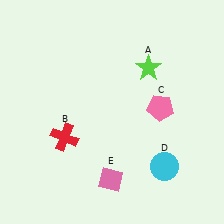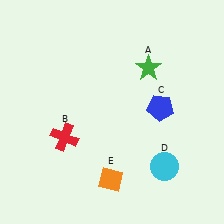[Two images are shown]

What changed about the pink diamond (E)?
In Image 1, E is pink. In Image 2, it changed to orange.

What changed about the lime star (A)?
In Image 1, A is lime. In Image 2, it changed to green.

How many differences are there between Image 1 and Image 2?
There are 3 differences between the two images.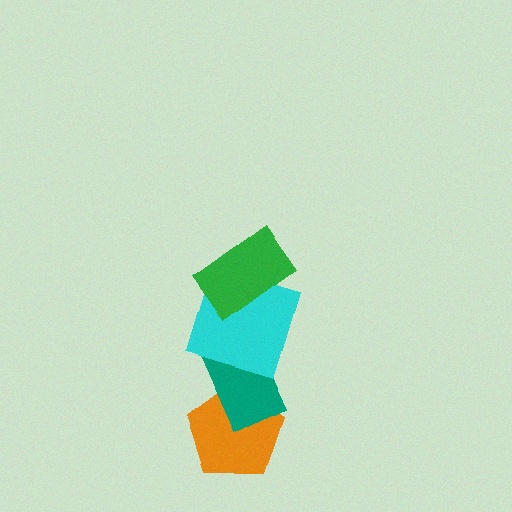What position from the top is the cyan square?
The cyan square is 2nd from the top.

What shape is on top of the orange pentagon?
The teal rectangle is on top of the orange pentagon.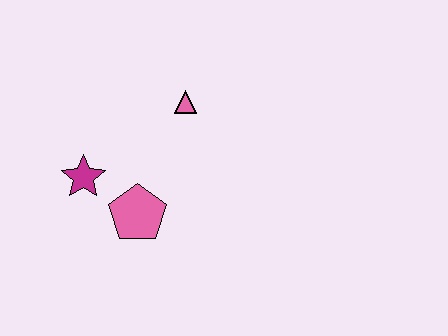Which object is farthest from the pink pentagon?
The pink triangle is farthest from the pink pentagon.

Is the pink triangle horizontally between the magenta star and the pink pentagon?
No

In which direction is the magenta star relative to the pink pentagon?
The magenta star is to the left of the pink pentagon.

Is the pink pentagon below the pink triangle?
Yes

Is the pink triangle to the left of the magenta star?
No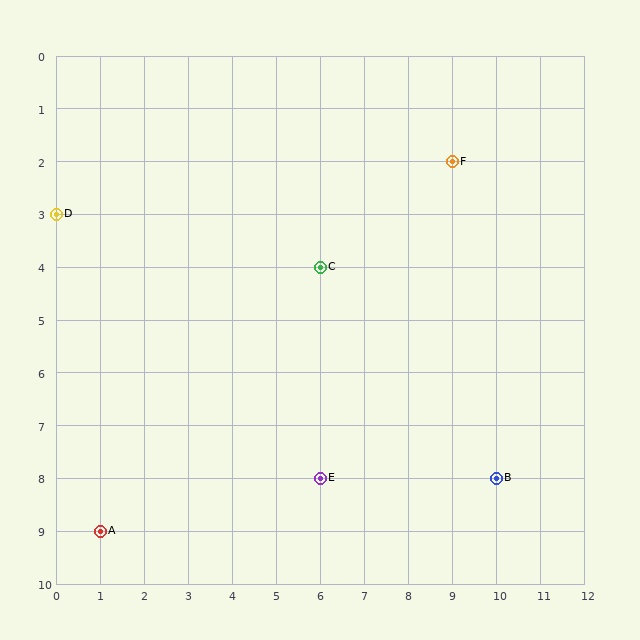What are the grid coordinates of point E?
Point E is at grid coordinates (6, 8).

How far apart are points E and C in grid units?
Points E and C are 4 rows apart.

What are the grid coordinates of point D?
Point D is at grid coordinates (0, 3).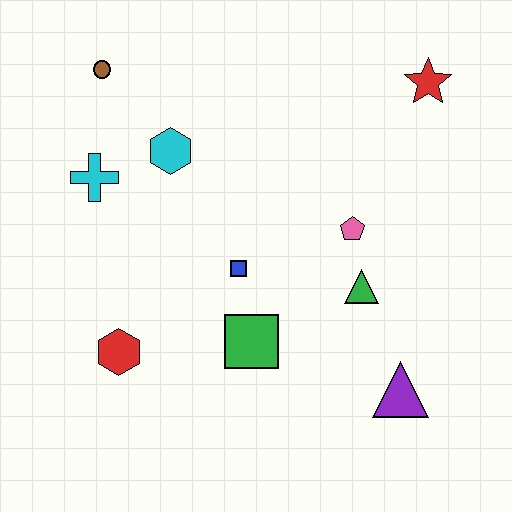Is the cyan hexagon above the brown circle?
No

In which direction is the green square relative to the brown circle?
The green square is below the brown circle.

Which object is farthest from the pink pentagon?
The brown circle is farthest from the pink pentagon.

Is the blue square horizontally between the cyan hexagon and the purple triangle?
Yes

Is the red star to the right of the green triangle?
Yes